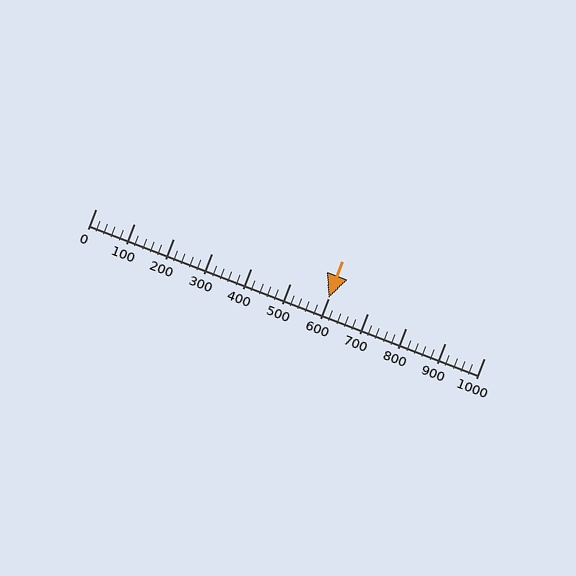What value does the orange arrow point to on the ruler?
The orange arrow points to approximately 600.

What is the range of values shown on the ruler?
The ruler shows values from 0 to 1000.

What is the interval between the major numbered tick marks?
The major tick marks are spaced 100 units apart.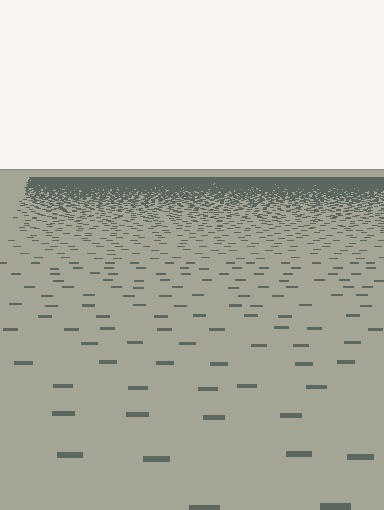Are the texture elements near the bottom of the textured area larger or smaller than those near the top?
Larger. Near the bottom, elements are closer to the viewer and appear at a bigger on-screen size.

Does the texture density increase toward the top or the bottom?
Density increases toward the top.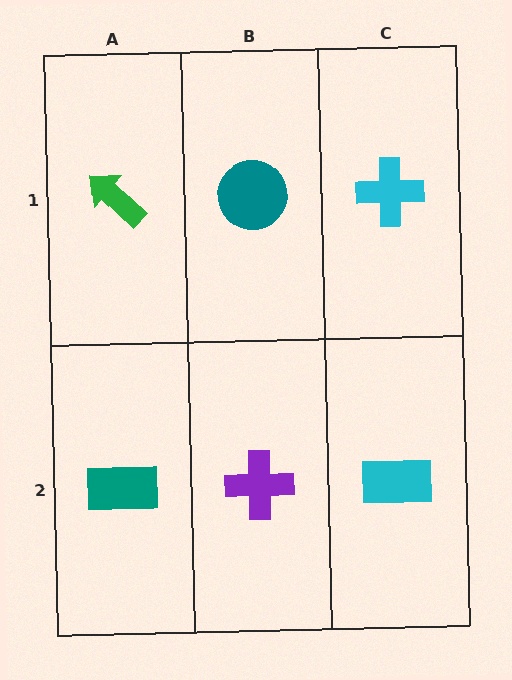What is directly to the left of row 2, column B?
A teal rectangle.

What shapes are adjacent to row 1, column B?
A purple cross (row 2, column B), a green arrow (row 1, column A), a cyan cross (row 1, column C).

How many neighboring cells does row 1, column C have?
2.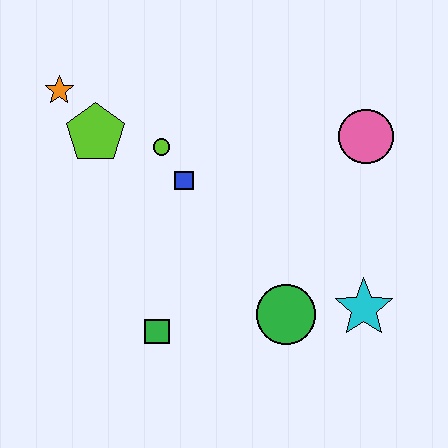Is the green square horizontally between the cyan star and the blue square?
No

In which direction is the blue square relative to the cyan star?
The blue square is to the left of the cyan star.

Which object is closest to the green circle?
The cyan star is closest to the green circle.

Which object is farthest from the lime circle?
The cyan star is farthest from the lime circle.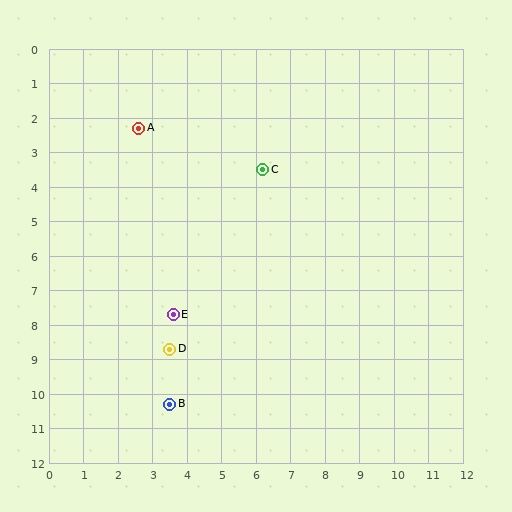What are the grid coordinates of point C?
Point C is at approximately (6.2, 3.5).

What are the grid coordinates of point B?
Point B is at approximately (3.5, 10.3).